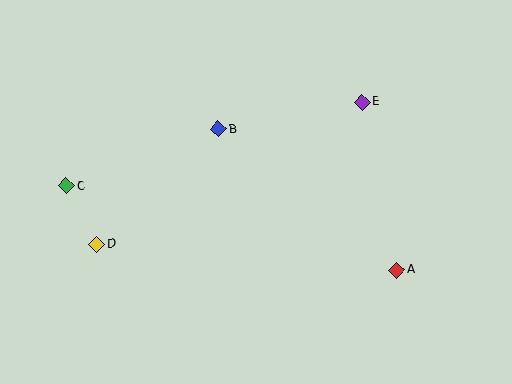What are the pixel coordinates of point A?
Point A is at (397, 270).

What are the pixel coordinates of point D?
Point D is at (97, 244).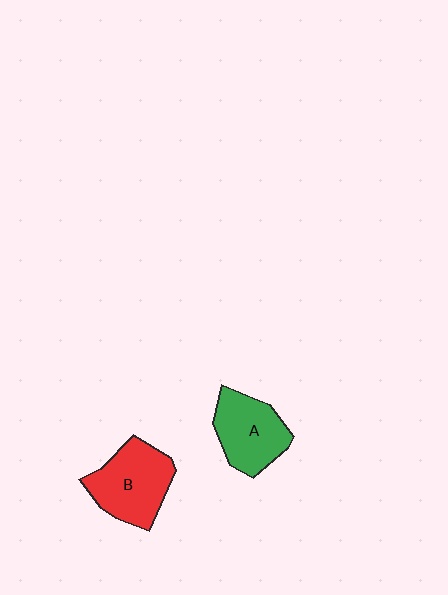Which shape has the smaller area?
Shape A (green).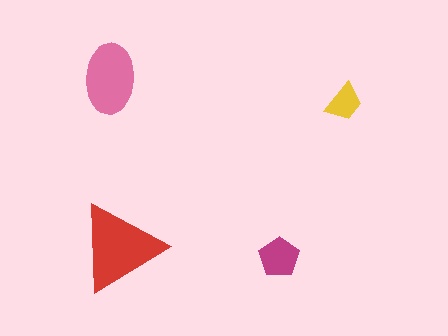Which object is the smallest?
The yellow trapezoid.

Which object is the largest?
The red triangle.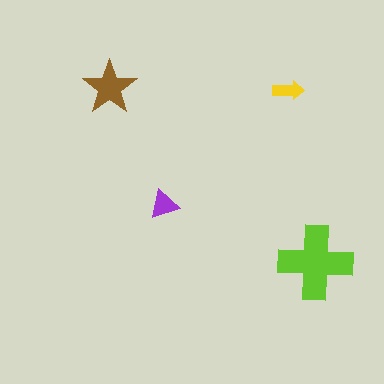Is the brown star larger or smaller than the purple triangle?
Larger.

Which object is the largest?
The lime cross.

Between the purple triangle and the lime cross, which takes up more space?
The lime cross.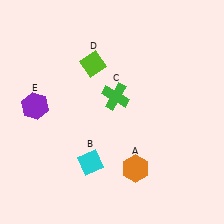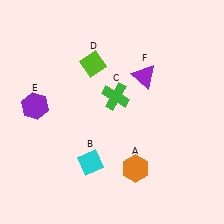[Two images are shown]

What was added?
A purple triangle (F) was added in Image 2.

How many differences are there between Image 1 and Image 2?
There is 1 difference between the two images.